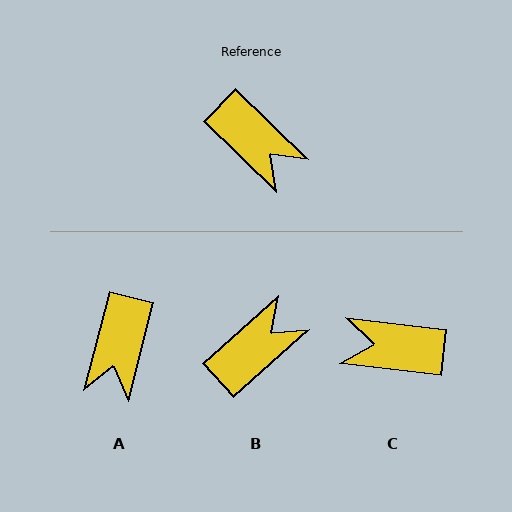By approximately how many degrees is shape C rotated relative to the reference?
Approximately 142 degrees clockwise.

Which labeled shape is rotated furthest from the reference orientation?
C, about 142 degrees away.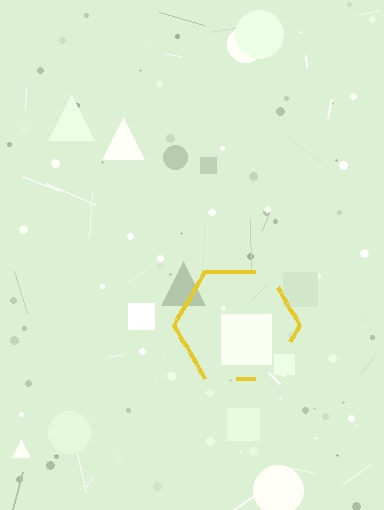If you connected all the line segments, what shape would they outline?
They would outline a hexagon.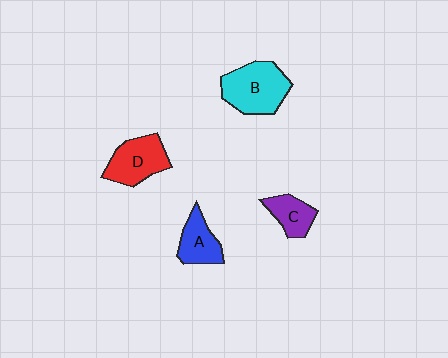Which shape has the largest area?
Shape B (cyan).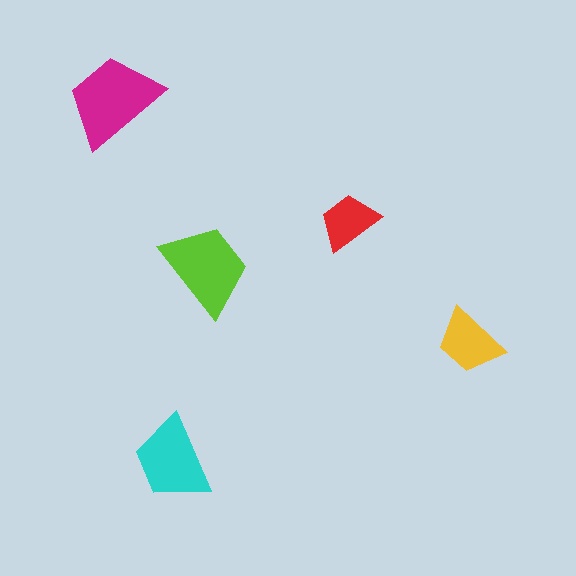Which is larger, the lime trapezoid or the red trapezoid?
The lime one.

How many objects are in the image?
There are 5 objects in the image.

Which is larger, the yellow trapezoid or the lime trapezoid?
The lime one.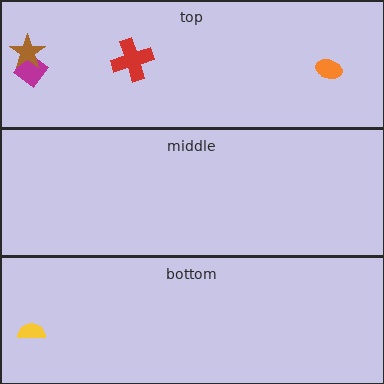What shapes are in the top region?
The orange ellipse, the red cross, the magenta diamond, the brown star.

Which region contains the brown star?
The top region.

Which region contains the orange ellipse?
The top region.